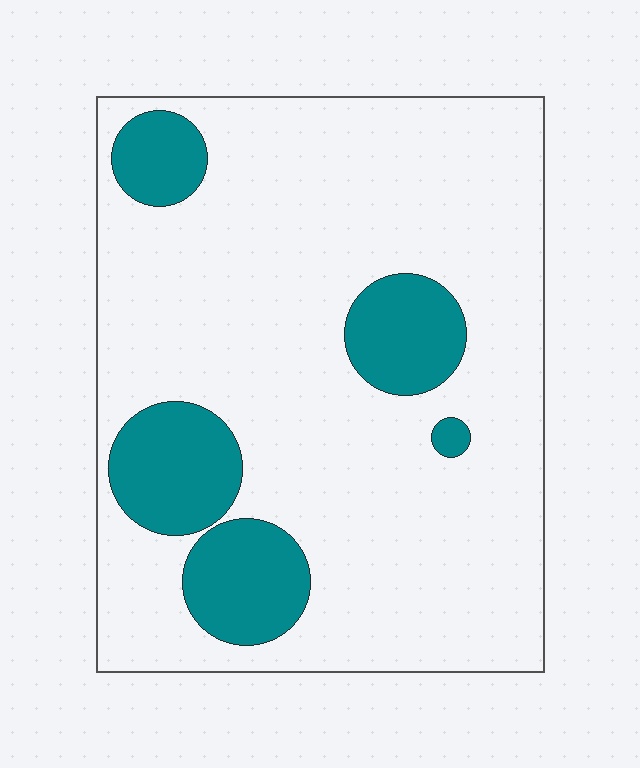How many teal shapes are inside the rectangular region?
5.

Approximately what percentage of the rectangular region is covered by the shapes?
Approximately 20%.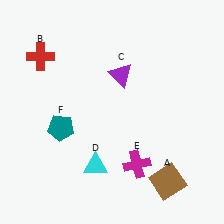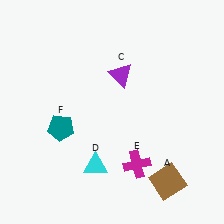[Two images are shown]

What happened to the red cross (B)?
The red cross (B) was removed in Image 2. It was in the top-left area of Image 1.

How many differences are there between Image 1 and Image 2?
There is 1 difference between the two images.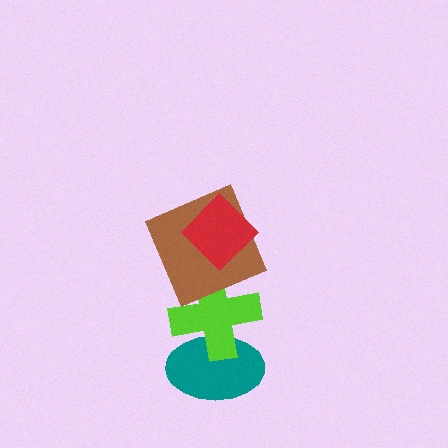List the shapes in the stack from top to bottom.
From top to bottom: the red diamond, the brown square, the lime cross, the teal ellipse.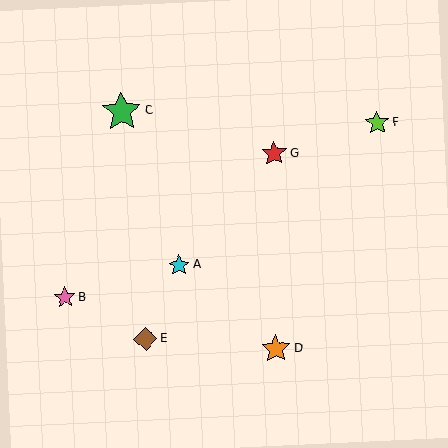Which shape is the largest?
The green star (labeled C) is the largest.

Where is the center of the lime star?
The center of the lime star is at (377, 123).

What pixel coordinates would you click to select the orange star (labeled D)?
Click at (276, 349) to select the orange star D.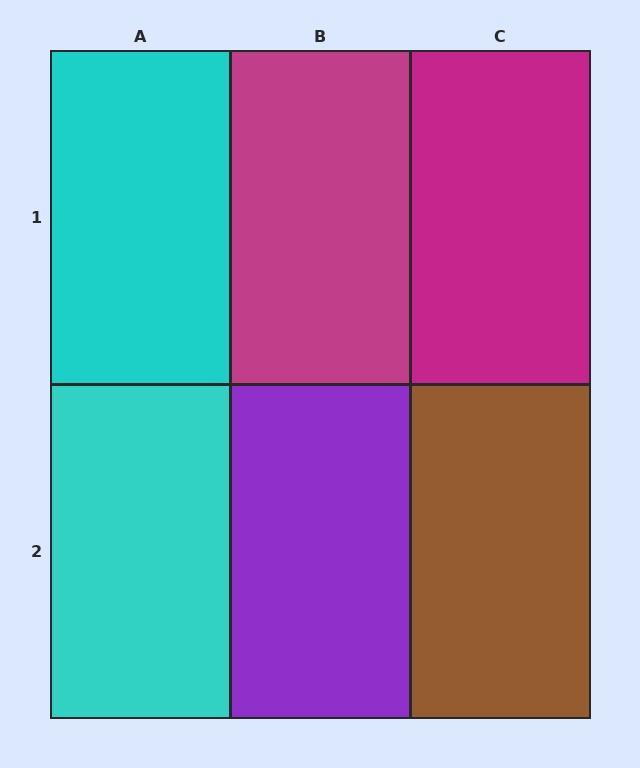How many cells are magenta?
2 cells are magenta.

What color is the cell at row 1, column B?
Magenta.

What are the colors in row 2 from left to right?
Cyan, purple, brown.